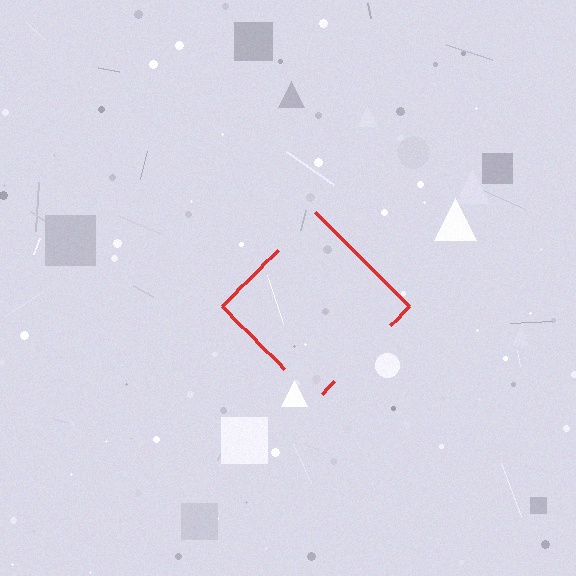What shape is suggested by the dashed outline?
The dashed outline suggests a diamond.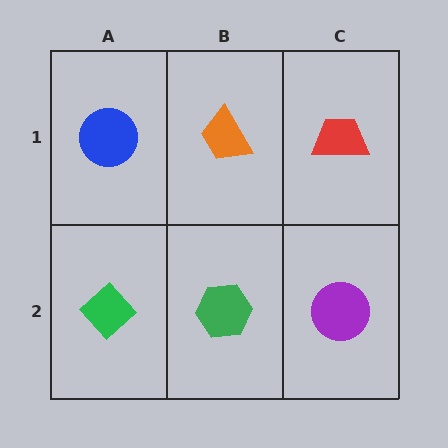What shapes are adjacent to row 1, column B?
A green hexagon (row 2, column B), a blue circle (row 1, column A), a red trapezoid (row 1, column C).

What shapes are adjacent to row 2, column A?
A blue circle (row 1, column A), a green hexagon (row 2, column B).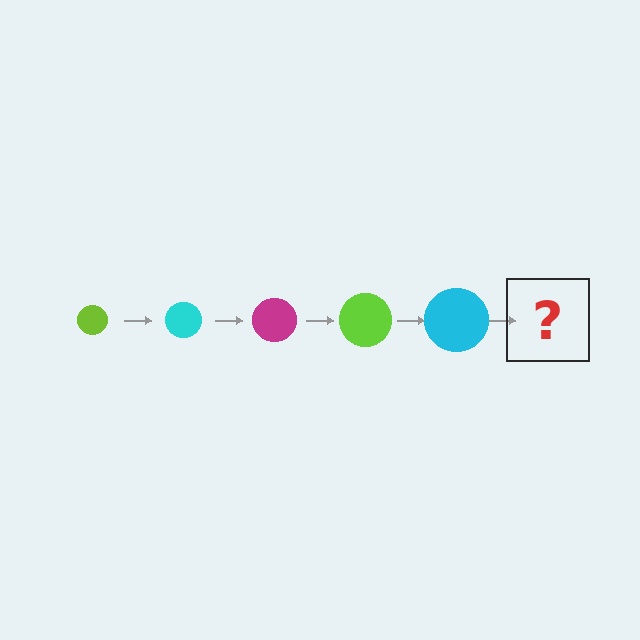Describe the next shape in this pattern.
It should be a magenta circle, larger than the previous one.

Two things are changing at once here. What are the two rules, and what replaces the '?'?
The two rules are that the circle grows larger each step and the color cycles through lime, cyan, and magenta. The '?' should be a magenta circle, larger than the previous one.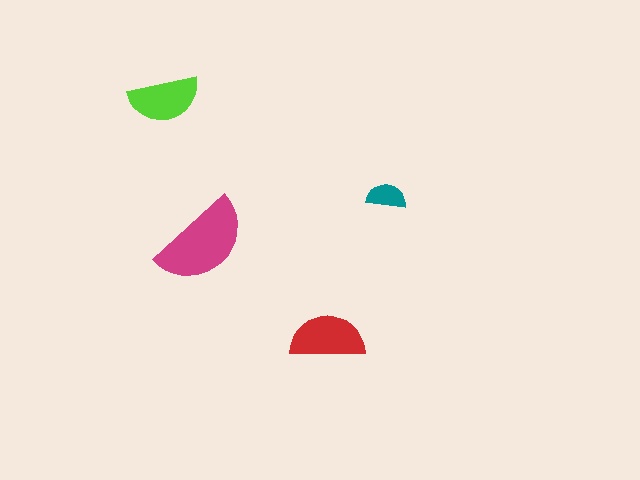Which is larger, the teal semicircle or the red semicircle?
The red one.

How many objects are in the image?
There are 4 objects in the image.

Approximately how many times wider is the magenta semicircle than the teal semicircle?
About 2.5 times wider.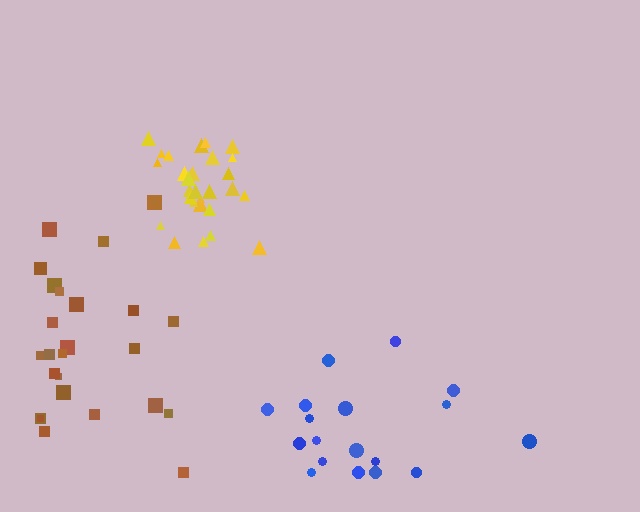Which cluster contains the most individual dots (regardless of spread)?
Yellow (28).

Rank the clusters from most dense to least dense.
yellow, brown, blue.